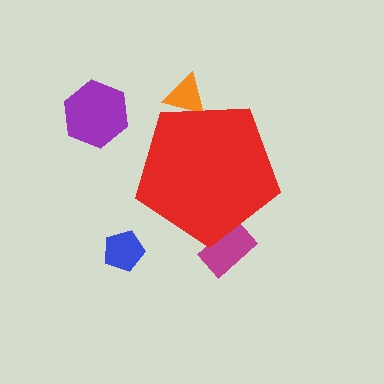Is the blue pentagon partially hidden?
No, the blue pentagon is fully visible.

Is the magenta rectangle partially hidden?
Yes, the magenta rectangle is partially hidden behind the red pentagon.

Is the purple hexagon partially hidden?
No, the purple hexagon is fully visible.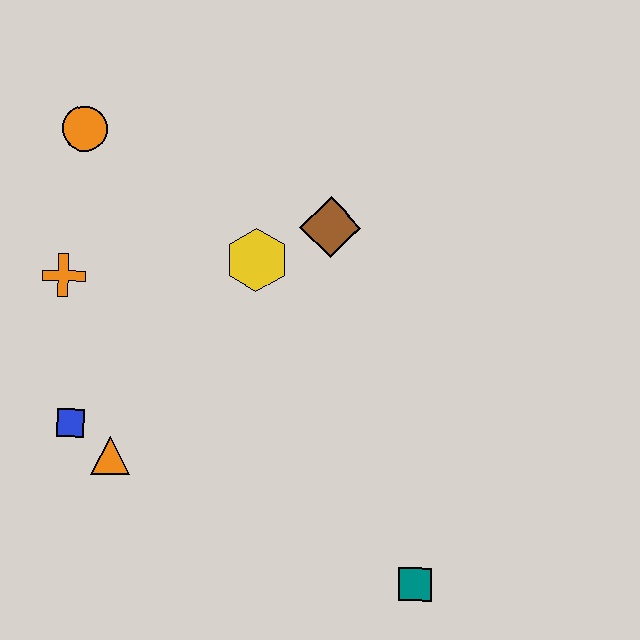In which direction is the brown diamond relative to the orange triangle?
The brown diamond is above the orange triangle.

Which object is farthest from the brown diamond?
The teal square is farthest from the brown diamond.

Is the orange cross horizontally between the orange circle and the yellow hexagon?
No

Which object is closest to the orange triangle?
The blue square is closest to the orange triangle.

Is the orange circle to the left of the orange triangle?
Yes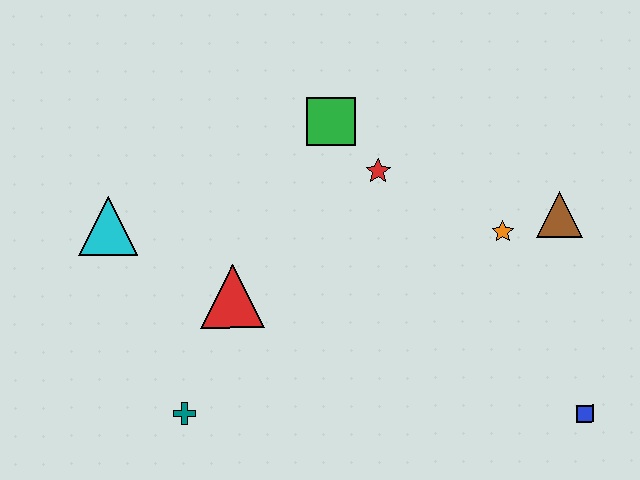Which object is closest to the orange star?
The brown triangle is closest to the orange star.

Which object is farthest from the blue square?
The cyan triangle is farthest from the blue square.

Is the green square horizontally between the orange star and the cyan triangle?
Yes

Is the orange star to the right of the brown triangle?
No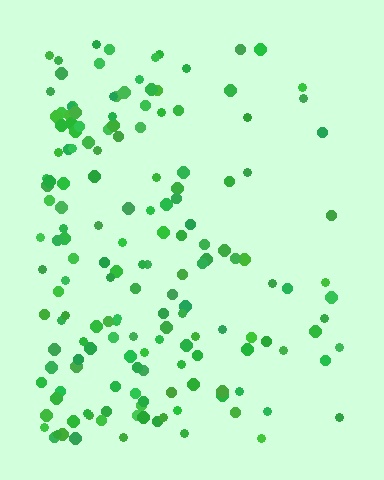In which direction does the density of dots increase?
From right to left, with the left side densest.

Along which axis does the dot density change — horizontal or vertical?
Horizontal.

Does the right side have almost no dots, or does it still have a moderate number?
Still a moderate number, just noticeably fewer than the left.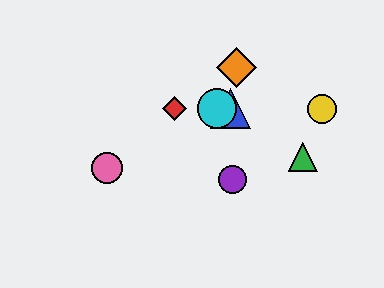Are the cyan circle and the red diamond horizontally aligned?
Yes, both are at y≈109.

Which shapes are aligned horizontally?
The red diamond, the blue triangle, the yellow circle, the cyan circle are aligned horizontally.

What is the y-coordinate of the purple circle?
The purple circle is at y≈179.